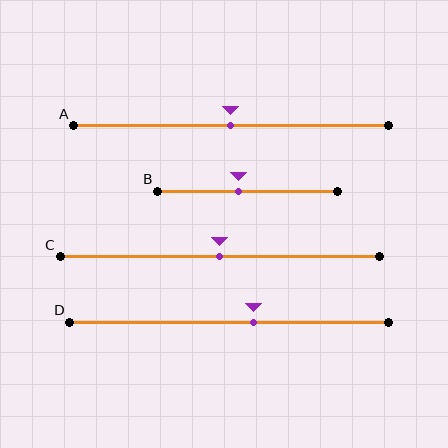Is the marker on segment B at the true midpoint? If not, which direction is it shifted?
No, the marker on segment B is shifted to the left by about 5% of the segment length.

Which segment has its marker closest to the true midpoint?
Segment A has its marker closest to the true midpoint.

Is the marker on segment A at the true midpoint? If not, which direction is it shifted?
Yes, the marker on segment A is at the true midpoint.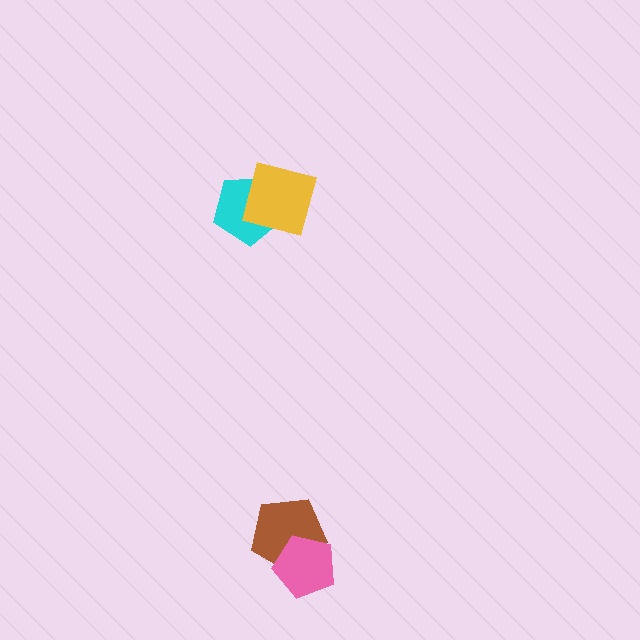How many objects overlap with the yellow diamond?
1 object overlaps with the yellow diamond.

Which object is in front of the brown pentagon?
The pink pentagon is in front of the brown pentagon.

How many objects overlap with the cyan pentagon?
1 object overlaps with the cyan pentagon.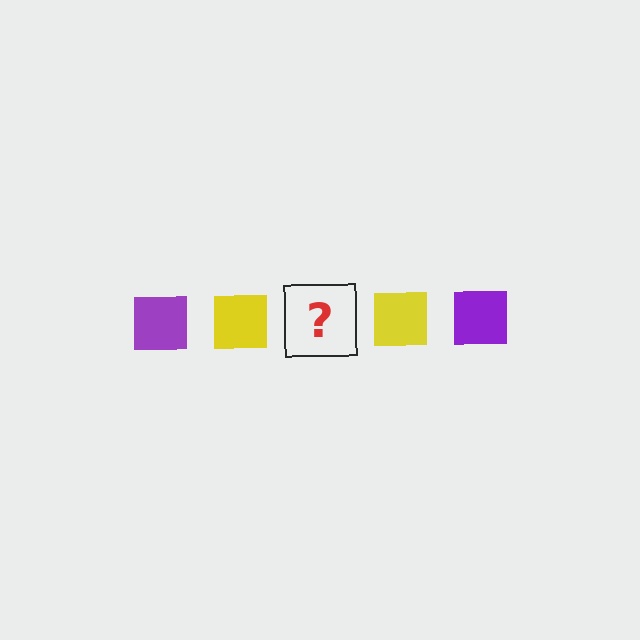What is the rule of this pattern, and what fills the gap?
The rule is that the pattern cycles through purple, yellow squares. The gap should be filled with a purple square.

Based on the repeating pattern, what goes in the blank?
The blank should be a purple square.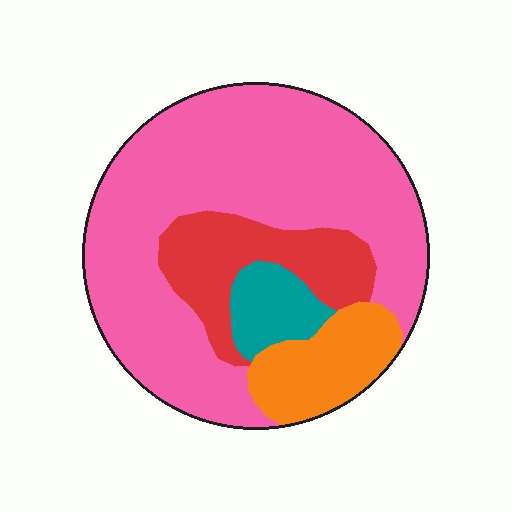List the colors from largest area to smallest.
From largest to smallest: pink, red, orange, teal.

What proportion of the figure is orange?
Orange takes up less than a sixth of the figure.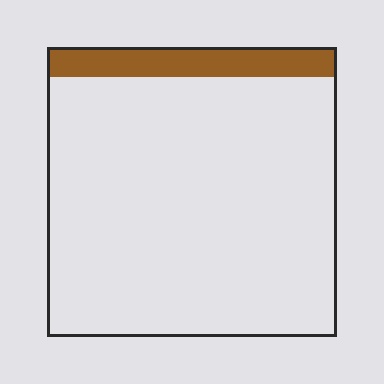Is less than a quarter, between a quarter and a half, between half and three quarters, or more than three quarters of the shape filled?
Less than a quarter.